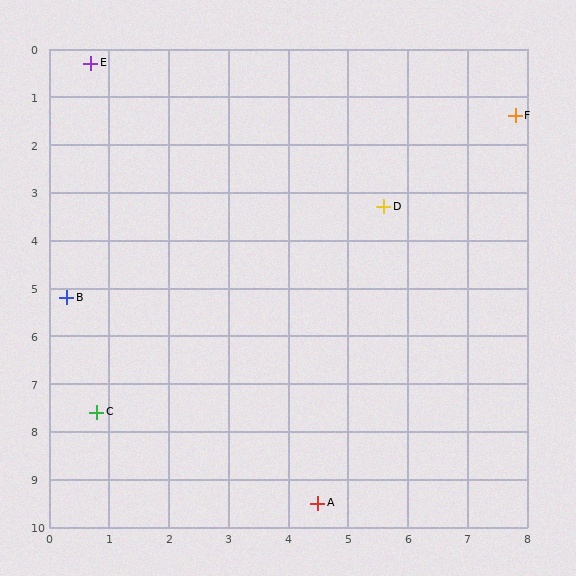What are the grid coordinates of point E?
Point E is at approximately (0.7, 0.3).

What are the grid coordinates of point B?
Point B is at approximately (0.3, 5.2).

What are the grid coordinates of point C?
Point C is at approximately (0.8, 7.6).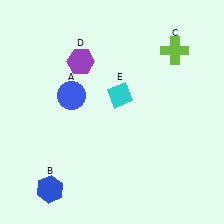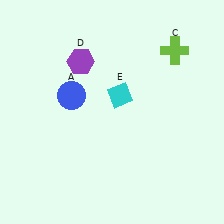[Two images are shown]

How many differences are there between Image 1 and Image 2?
There is 1 difference between the two images.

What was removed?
The blue hexagon (B) was removed in Image 2.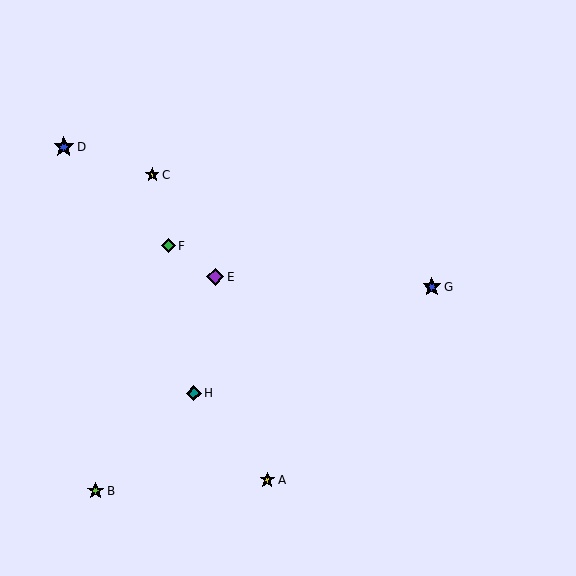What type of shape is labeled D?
Shape D is a blue star.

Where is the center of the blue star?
The center of the blue star is at (432, 287).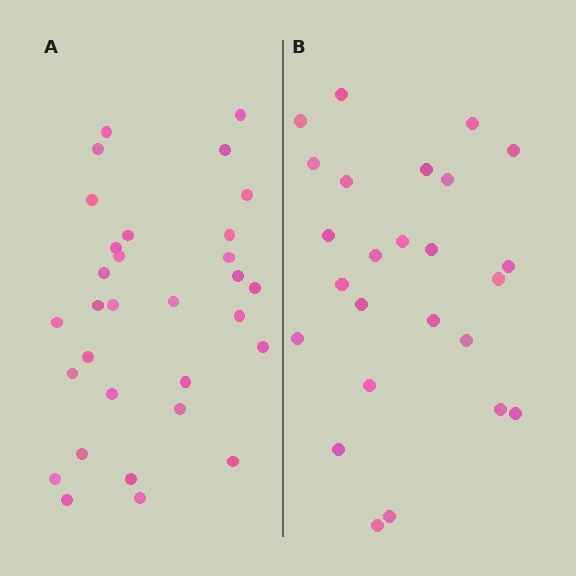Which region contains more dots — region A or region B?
Region A (the left region) has more dots.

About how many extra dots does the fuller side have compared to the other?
Region A has about 6 more dots than region B.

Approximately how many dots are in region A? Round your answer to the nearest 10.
About 30 dots. (The exact count is 31, which rounds to 30.)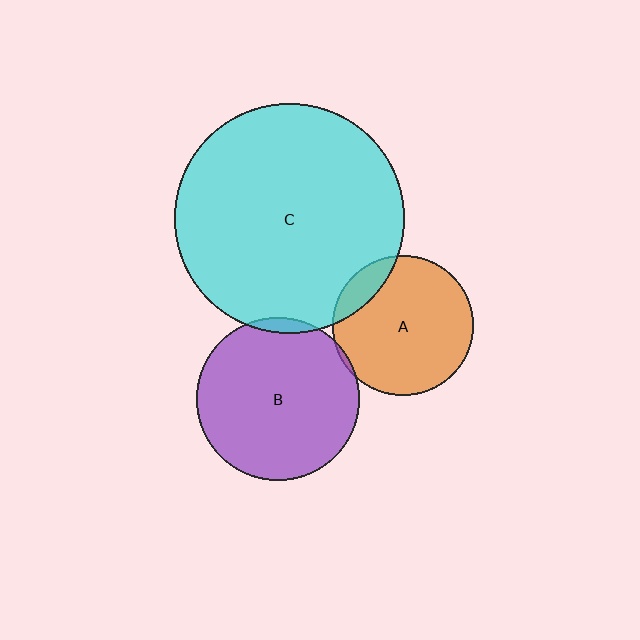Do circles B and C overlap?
Yes.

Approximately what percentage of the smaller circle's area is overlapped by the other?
Approximately 5%.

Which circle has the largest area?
Circle C (cyan).